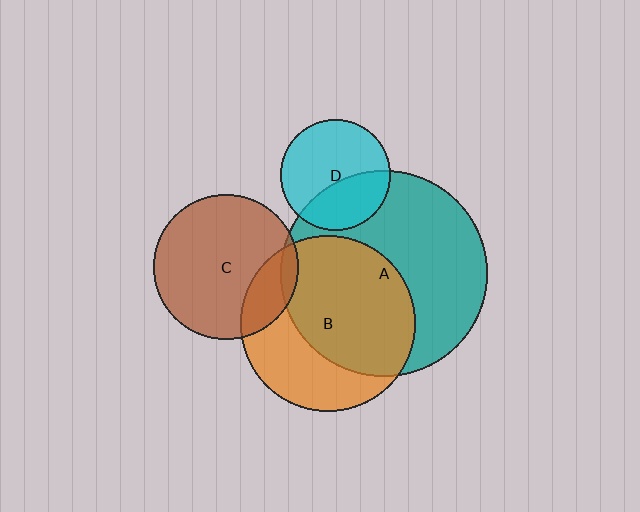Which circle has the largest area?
Circle A (teal).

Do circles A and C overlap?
Yes.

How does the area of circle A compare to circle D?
Approximately 3.5 times.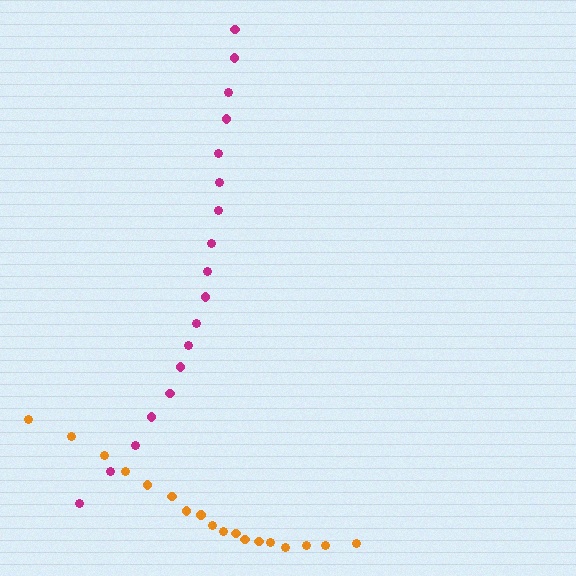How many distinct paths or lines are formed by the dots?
There are 2 distinct paths.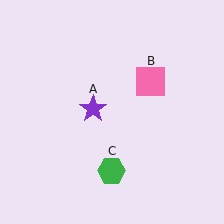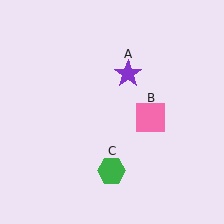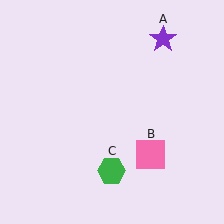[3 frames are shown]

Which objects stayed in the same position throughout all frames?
Green hexagon (object C) remained stationary.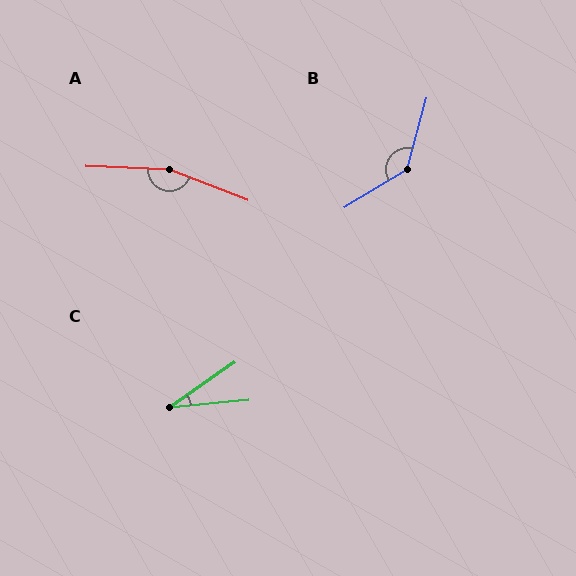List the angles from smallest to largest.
C (29°), B (137°), A (161°).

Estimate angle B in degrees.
Approximately 137 degrees.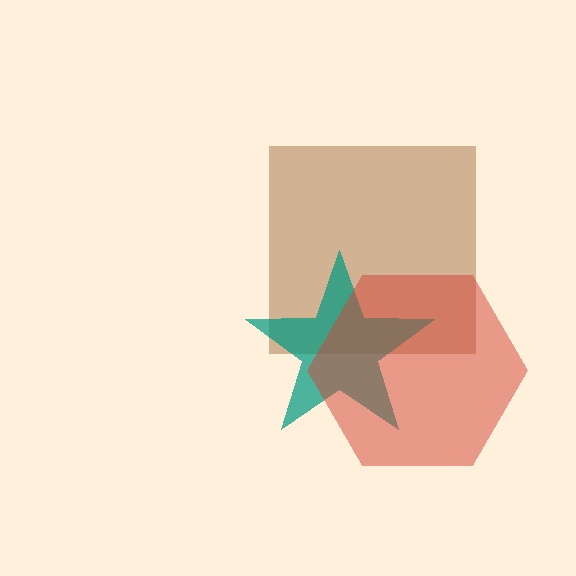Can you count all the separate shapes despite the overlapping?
Yes, there are 3 separate shapes.